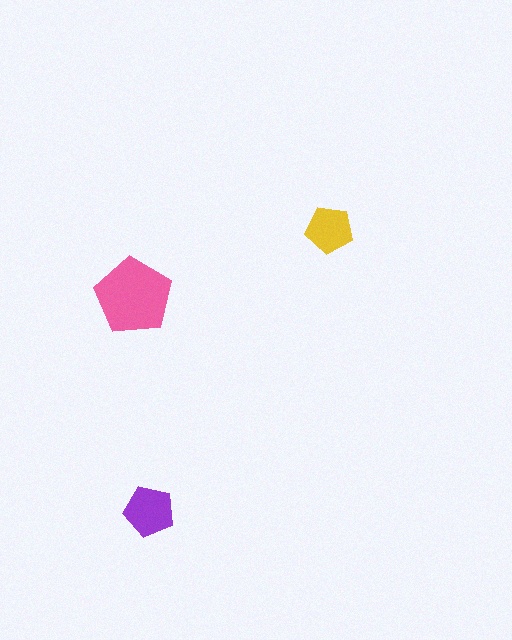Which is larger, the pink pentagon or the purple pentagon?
The pink one.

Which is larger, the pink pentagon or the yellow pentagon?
The pink one.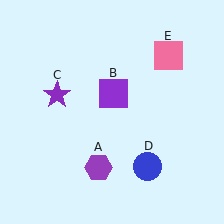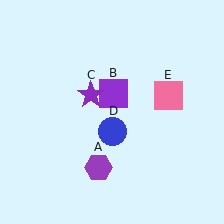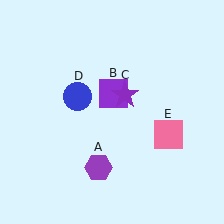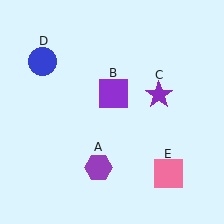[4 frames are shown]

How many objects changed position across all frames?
3 objects changed position: purple star (object C), blue circle (object D), pink square (object E).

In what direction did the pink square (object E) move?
The pink square (object E) moved down.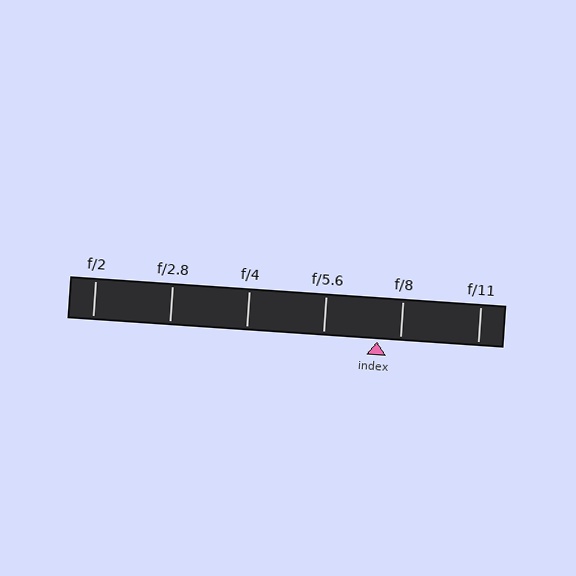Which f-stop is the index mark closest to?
The index mark is closest to f/8.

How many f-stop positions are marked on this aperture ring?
There are 6 f-stop positions marked.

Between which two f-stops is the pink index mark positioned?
The index mark is between f/5.6 and f/8.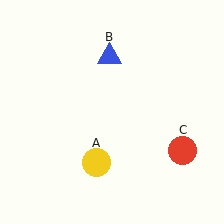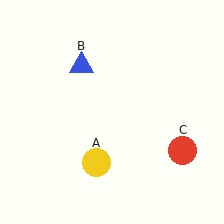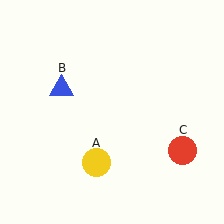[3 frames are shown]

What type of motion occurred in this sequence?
The blue triangle (object B) rotated counterclockwise around the center of the scene.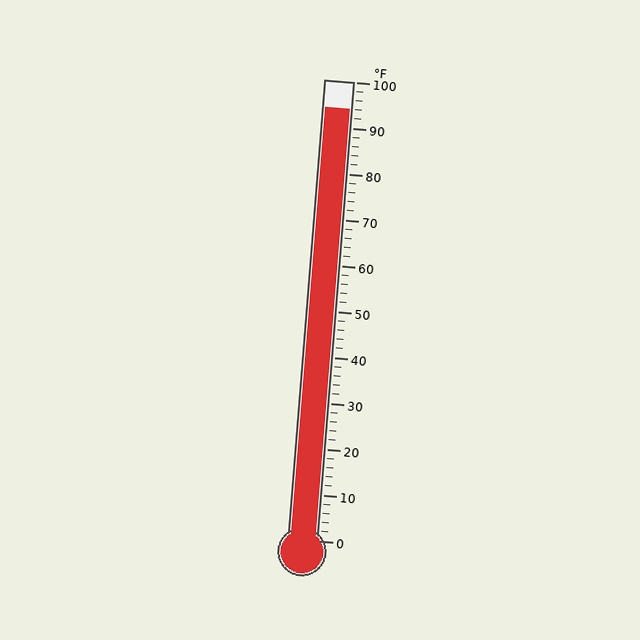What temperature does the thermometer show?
The thermometer shows approximately 94°F.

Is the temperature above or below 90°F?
The temperature is above 90°F.